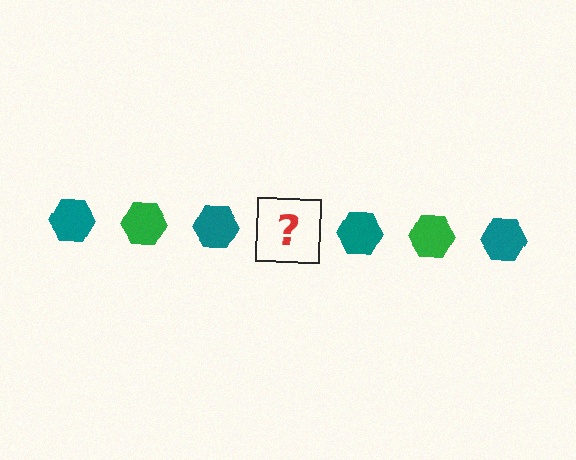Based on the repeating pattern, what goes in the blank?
The blank should be a green hexagon.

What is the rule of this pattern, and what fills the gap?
The rule is that the pattern cycles through teal, green hexagons. The gap should be filled with a green hexagon.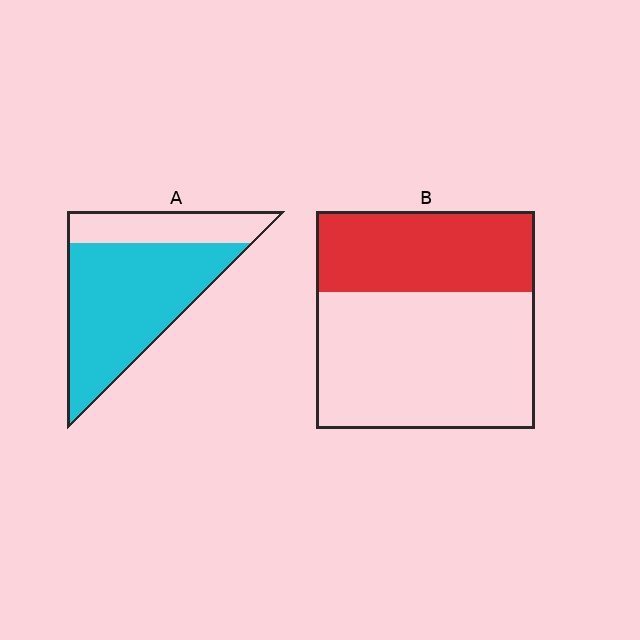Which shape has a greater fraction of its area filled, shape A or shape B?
Shape A.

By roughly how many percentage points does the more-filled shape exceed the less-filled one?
By roughly 35 percentage points (A over B).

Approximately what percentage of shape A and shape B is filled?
A is approximately 75% and B is approximately 35%.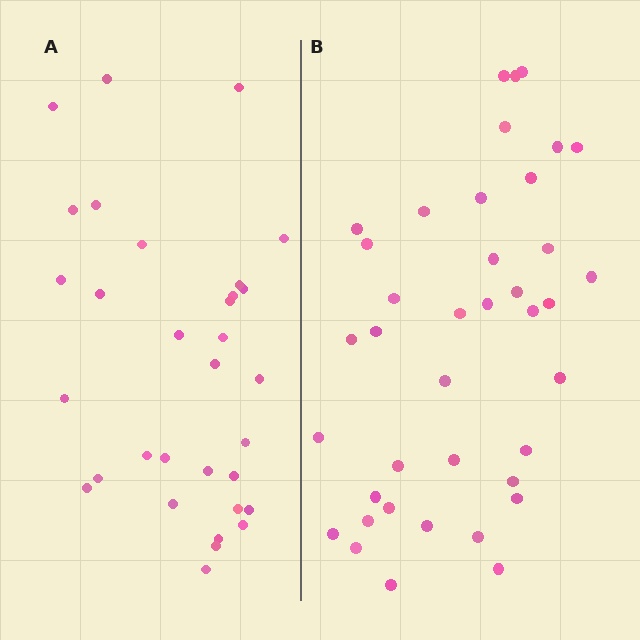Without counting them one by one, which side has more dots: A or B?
Region B (the right region) has more dots.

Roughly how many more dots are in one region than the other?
Region B has roughly 8 or so more dots than region A.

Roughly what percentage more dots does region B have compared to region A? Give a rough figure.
About 20% more.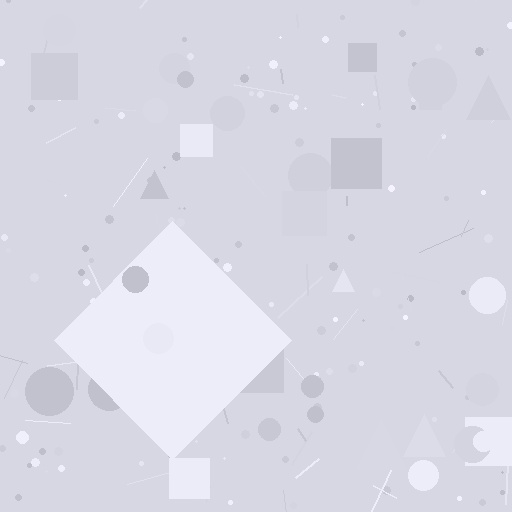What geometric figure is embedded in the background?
A diamond is embedded in the background.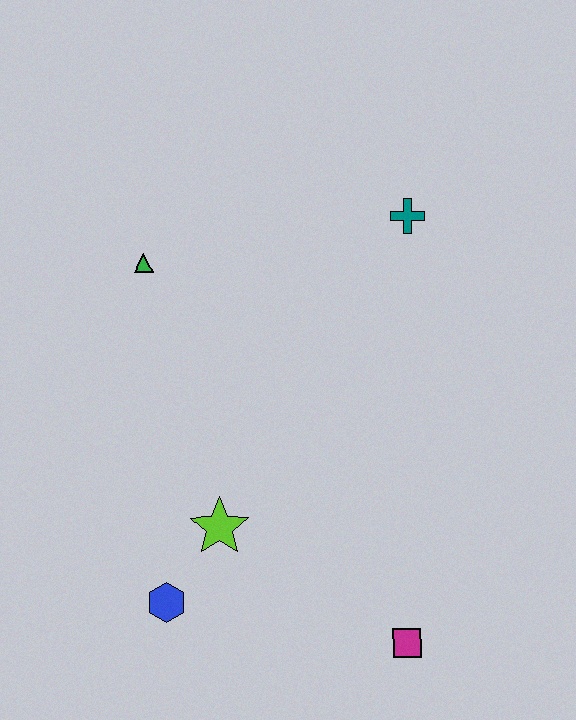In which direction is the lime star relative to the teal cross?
The lime star is below the teal cross.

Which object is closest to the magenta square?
The lime star is closest to the magenta square.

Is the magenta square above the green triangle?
No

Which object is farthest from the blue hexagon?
The teal cross is farthest from the blue hexagon.